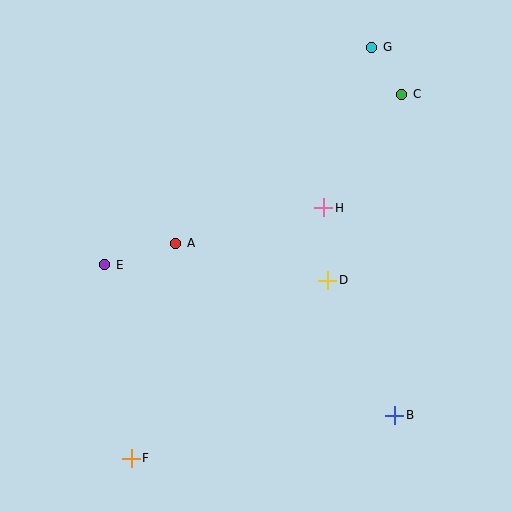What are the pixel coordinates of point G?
Point G is at (372, 47).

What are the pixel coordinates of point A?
Point A is at (176, 243).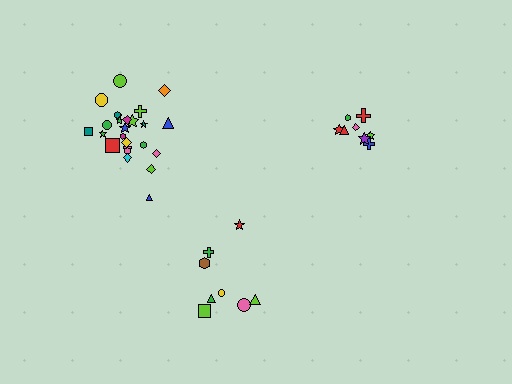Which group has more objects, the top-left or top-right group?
The top-left group.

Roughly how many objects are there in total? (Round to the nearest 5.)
Roughly 40 objects in total.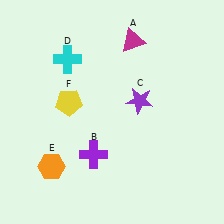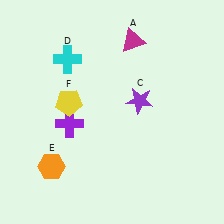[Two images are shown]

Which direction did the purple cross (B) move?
The purple cross (B) moved up.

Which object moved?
The purple cross (B) moved up.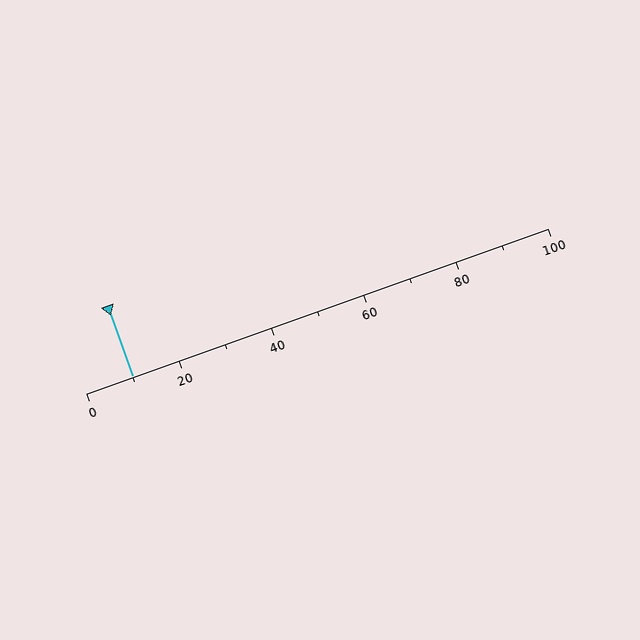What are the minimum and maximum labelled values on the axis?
The axis runs from 0 to 100.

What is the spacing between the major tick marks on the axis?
The major ticks are spaced 20 apart.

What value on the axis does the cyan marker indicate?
The marker indicates approximately 10.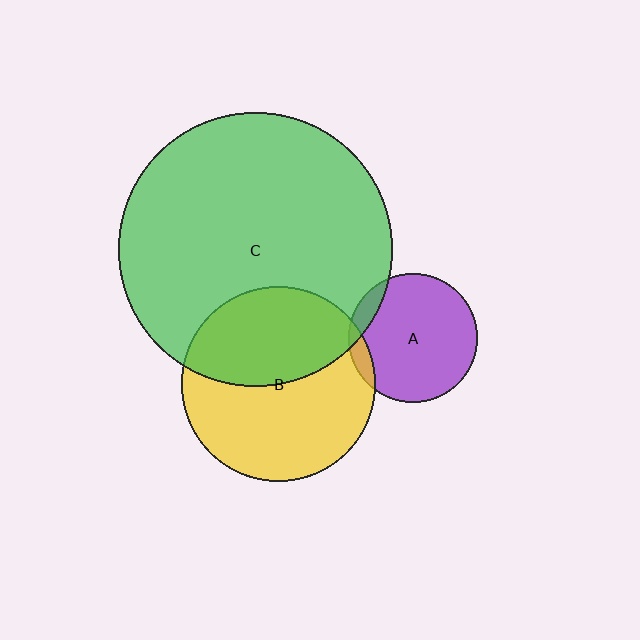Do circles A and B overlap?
Yes.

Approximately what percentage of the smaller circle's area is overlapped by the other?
Approximately 10%.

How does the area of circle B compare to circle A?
Approximately 2.3 times.